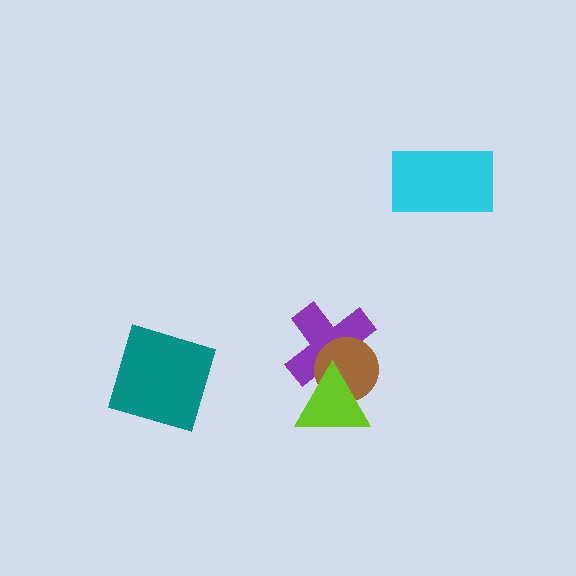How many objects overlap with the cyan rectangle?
0 objects overlap with the cyan rectangle.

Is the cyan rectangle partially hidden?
No, no other shape covers it.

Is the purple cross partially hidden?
Yes, it is partially covered by another shape.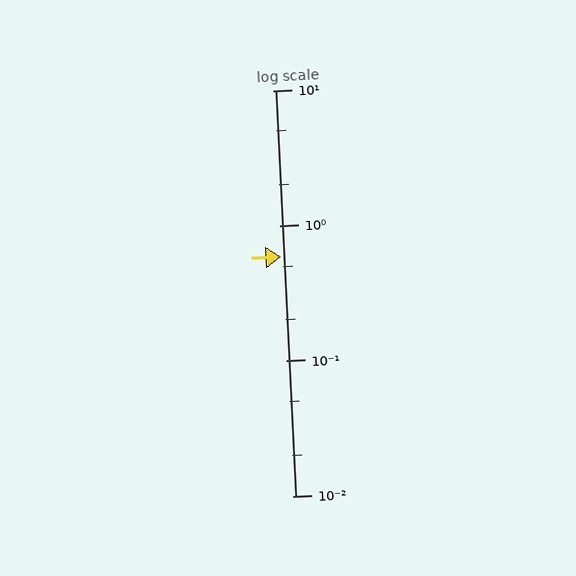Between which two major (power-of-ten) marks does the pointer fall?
The pointer is between 0.1 and 1.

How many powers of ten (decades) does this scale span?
The scale spans 3 decades, from 0.01 to 10.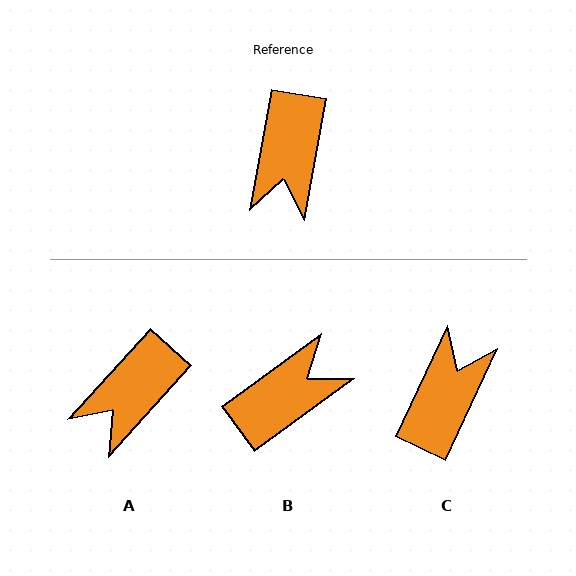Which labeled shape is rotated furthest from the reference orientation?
C, about 165 degrees away.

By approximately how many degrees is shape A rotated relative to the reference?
Approximately 32 degrees clockwise.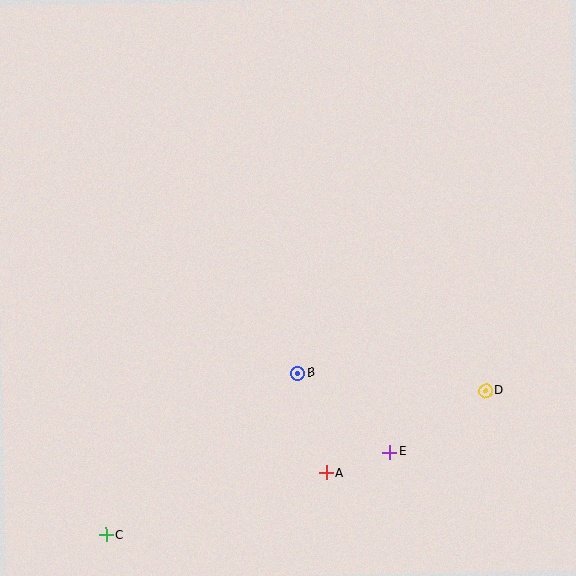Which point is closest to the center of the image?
Point B at (298, 373) is closest to the center.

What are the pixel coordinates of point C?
Point C is at (106, 535).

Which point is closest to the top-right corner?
Point D is closest to the top-right corner.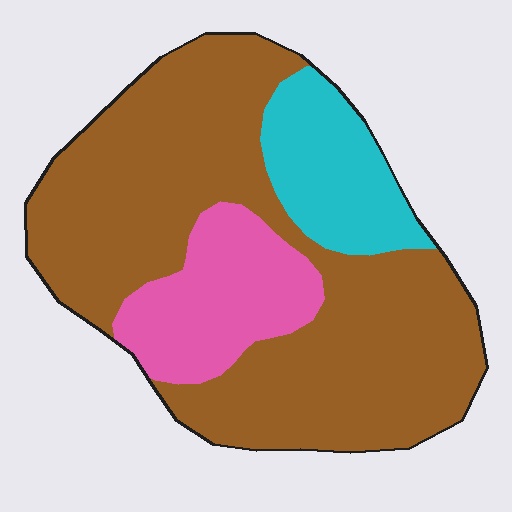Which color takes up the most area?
Brown, at roughly 70%.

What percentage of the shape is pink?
Pink takes up less than a quarter of the shape.